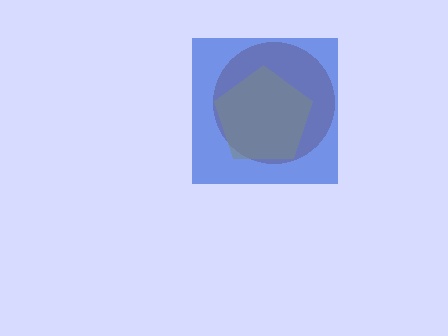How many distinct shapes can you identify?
There are 3 distinct shapes: a brown circle, a yellow pentagon, a blue square.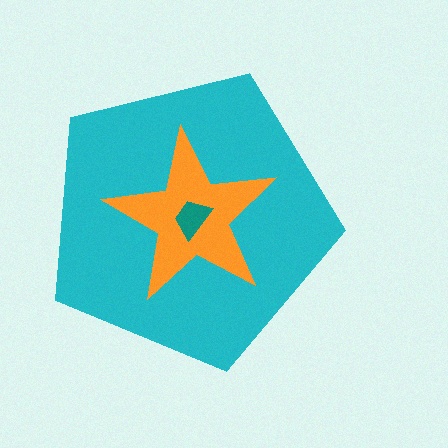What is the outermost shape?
The cyan pentagon.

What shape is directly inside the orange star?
The teal trapezoid.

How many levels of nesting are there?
3.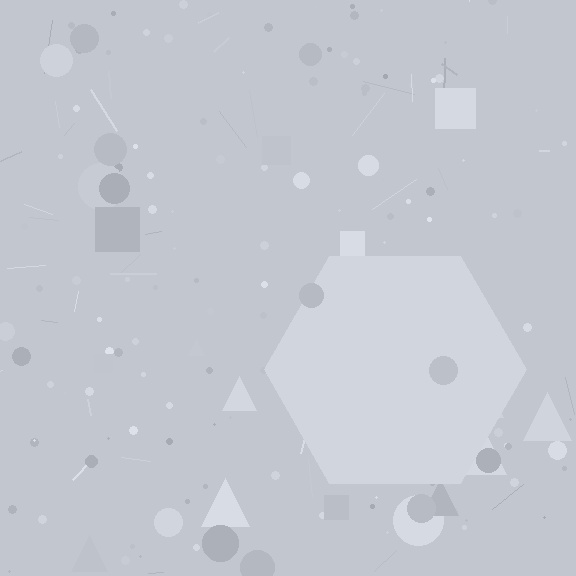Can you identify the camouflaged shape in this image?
The camouflaged shape is a hexagon.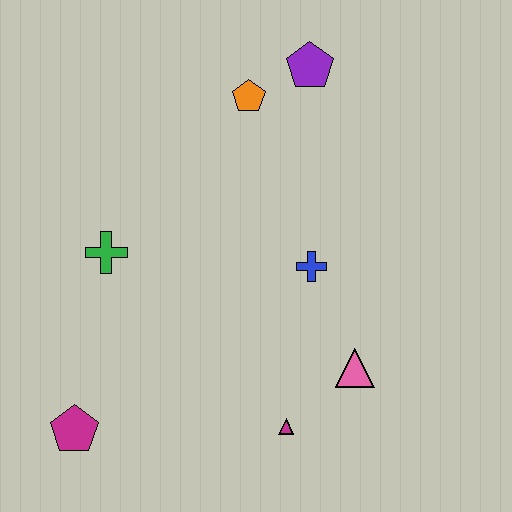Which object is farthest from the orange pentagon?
The magenta pentagon is farthest from the orange pentagon.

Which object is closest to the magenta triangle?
The pink triangle is closest to the magenta triangle.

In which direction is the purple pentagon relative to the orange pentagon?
The purple pentagon is to the right of the orange pentagon.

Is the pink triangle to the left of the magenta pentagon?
No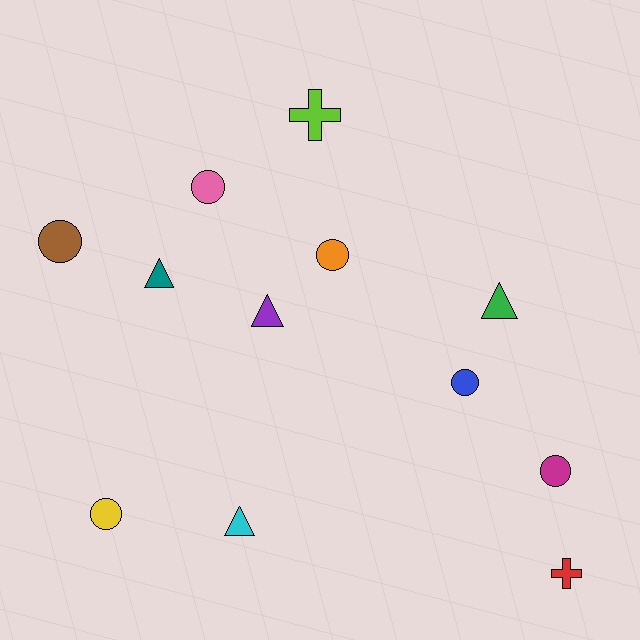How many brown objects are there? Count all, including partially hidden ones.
There is 1 brown object.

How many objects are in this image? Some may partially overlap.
There are 12 objects.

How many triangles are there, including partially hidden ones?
There are 4 triangles.